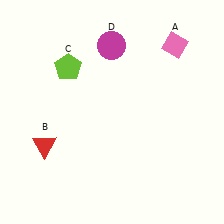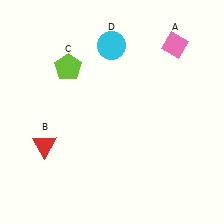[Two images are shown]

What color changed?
The circle (D) changed from magenta in Image 1 to cyan in Image 2.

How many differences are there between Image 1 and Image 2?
There is 1 difference between the two images.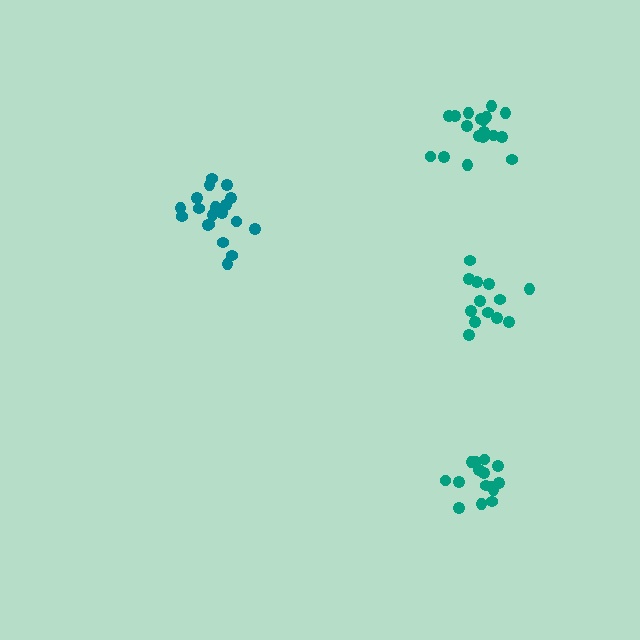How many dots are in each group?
Group 1: 13 dots, Group 2: 19 dots, Group 3: 15 dots, Group 4: 19 dots (66 total).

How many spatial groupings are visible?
There are 4 spatial groupings.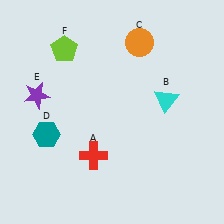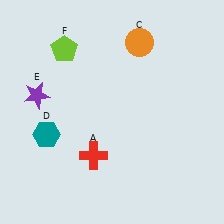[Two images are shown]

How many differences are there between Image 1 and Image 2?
There is 1 difference between the two images.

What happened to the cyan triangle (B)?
The cyan triangle (B) was removed in Image 2. It was in the top-right area of Image 1.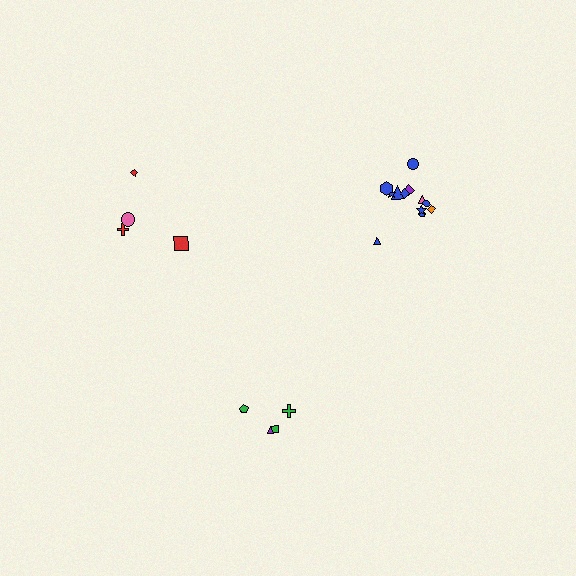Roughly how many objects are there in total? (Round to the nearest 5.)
Roughly 20 objects in total.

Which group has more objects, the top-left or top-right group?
The top-right group.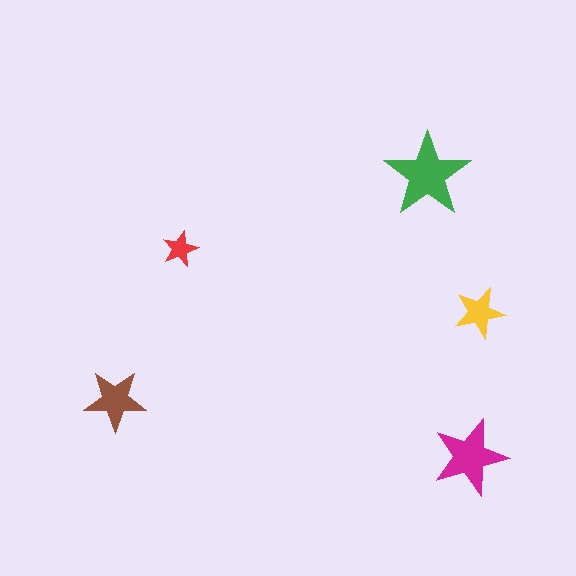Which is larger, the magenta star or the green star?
The green one.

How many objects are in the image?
There are 5 objects in the image.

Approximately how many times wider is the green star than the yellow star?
About 1.5 times wider.